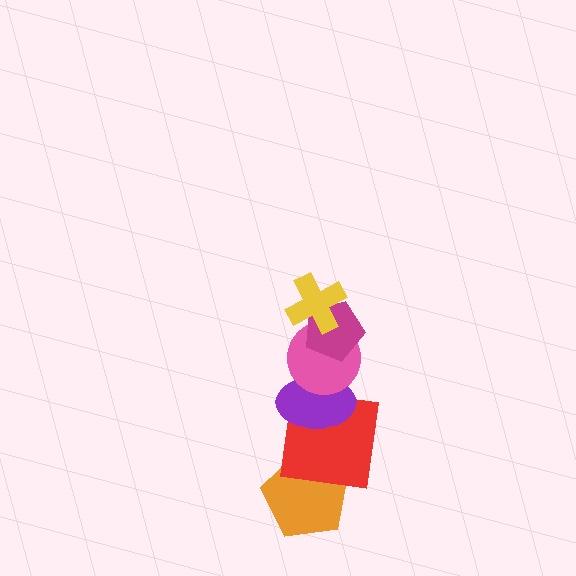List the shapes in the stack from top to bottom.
From top to bottom: the yellow cross, the magenta pentagon, the pink circle, the purple ellipse, the red square, the orange pentagon.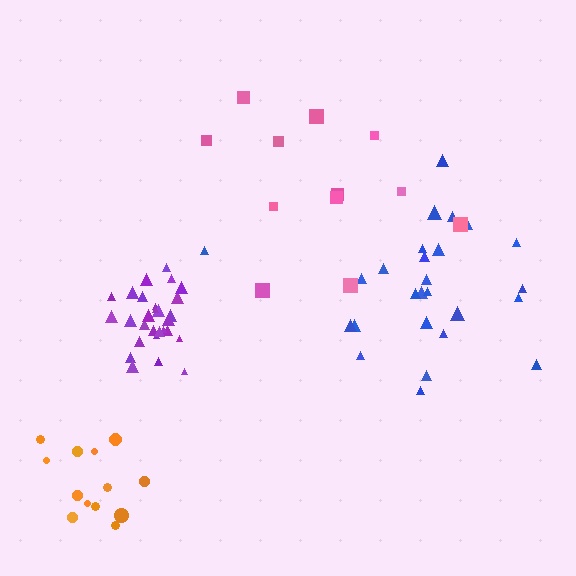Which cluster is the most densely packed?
Purple.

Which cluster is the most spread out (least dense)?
Pink.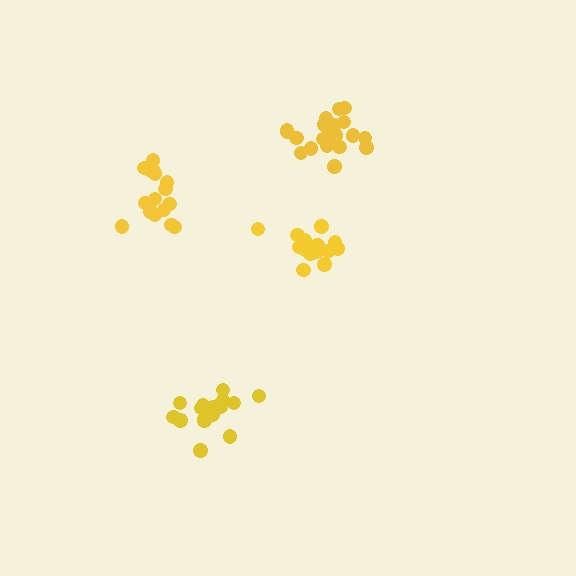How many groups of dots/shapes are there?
There are 4 groups.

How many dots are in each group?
Group 1: 17 dots, Group 2: 21 dots, Group 3: 17 dots, Group 4: 15 dots (70 total).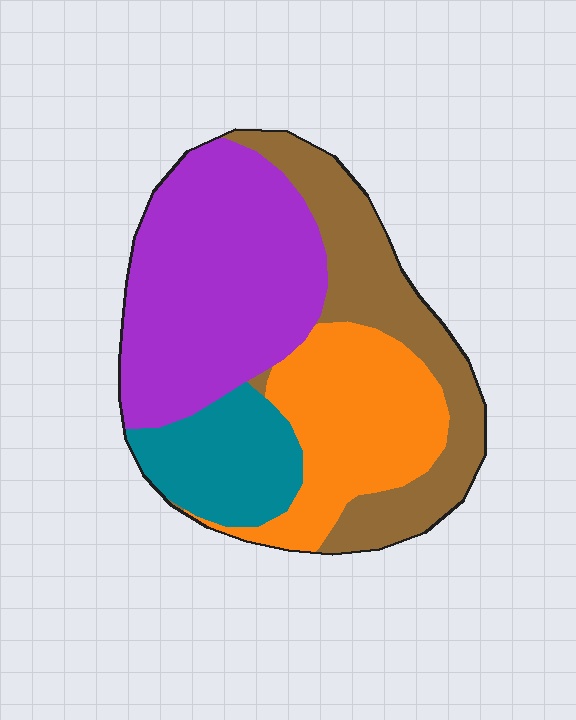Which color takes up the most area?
Purple, at roughly 35%.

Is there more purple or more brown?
Purple.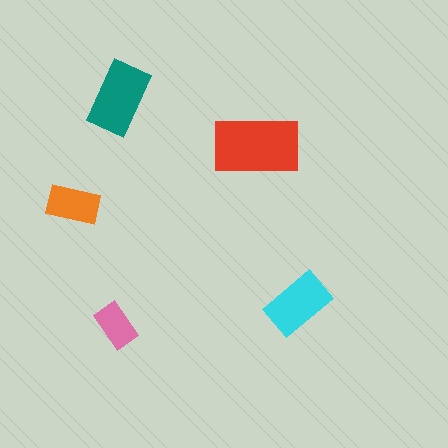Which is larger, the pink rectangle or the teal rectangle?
The teal one.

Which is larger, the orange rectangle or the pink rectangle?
The orange one.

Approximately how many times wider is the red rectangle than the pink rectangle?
About 2 times wider.